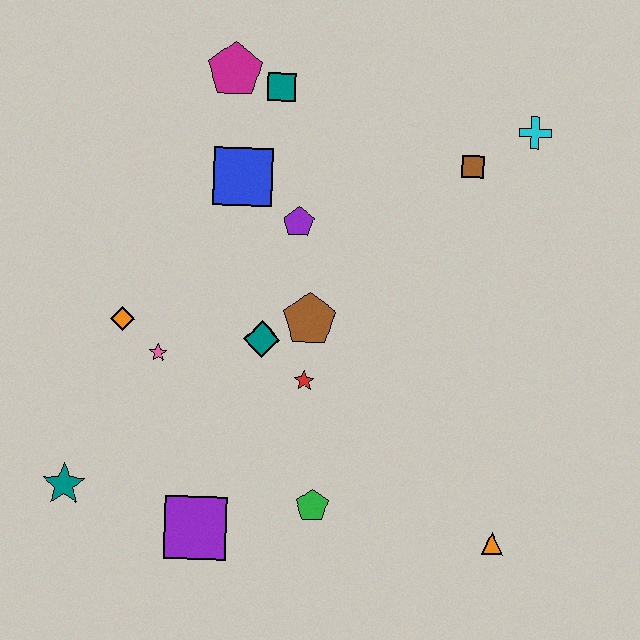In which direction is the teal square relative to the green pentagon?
The teal square is above the green pentagon.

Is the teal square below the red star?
No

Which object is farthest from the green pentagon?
The magenta pentagon is farthest from the green pentagon.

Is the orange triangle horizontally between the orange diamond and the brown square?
No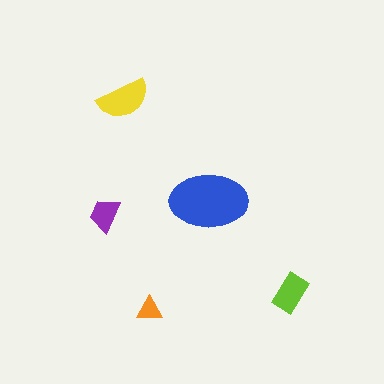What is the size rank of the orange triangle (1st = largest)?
5th.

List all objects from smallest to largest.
The orange triangle, the purple trapezoid, the lime rectangle, the yellow semicircle, the blue ellipse.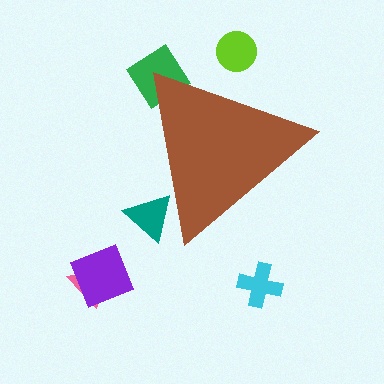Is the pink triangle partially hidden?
No, the pink triangle is fully visible.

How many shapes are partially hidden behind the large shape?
3 shapes are partially hidden.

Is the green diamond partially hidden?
Yes, the green diamond is partially hidden behind the brown triangle.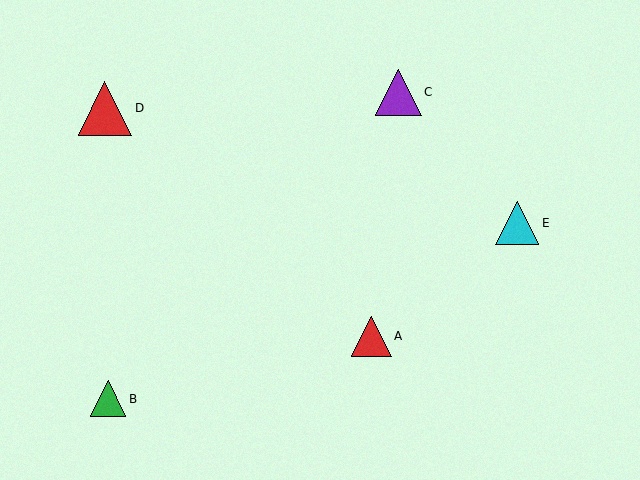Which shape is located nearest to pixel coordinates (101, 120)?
The red triangle (labeled D) at (105, 108) is nearest to that location.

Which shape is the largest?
The red triangle (labeled D) is the largest.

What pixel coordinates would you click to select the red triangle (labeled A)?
Click at (371, 336) to select the red triangle A.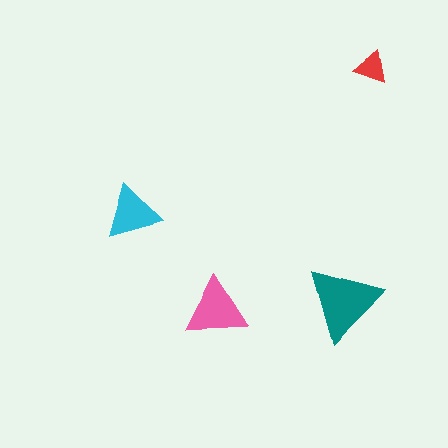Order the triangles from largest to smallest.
the teal one, the pink one, the cyan one, the red one.